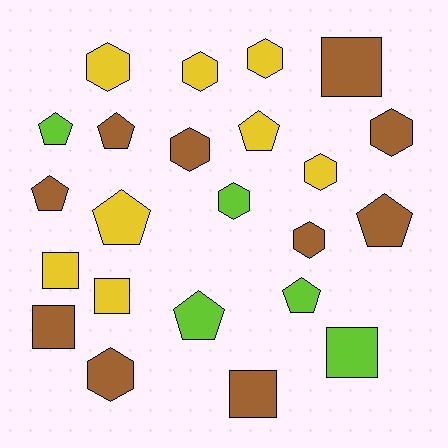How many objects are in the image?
There are 23 objects.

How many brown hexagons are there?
There are 4 brown hexagons.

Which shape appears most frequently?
Hexagon, with 9 objects.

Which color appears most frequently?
Brown, with 10 objects.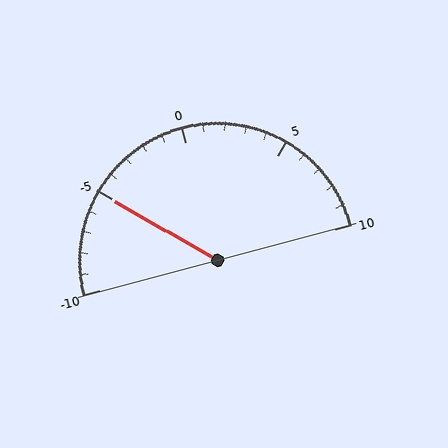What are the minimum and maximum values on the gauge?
The gauge ranges from -10 to 10.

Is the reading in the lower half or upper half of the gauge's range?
The reading is in the lower half of the range (-10 to 10).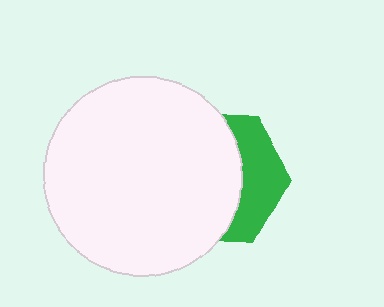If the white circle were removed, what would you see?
You would see the complete green hexagon.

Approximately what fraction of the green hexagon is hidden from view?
Roughly 66% of the green hexagon is hidden behind the white circle.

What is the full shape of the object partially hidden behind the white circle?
The partially hidden object is a green hexagon.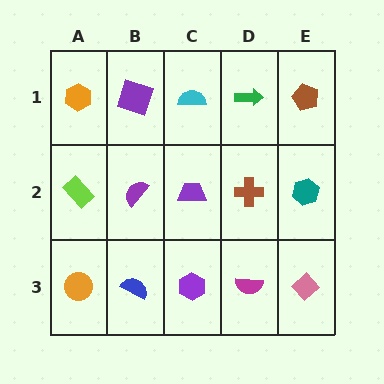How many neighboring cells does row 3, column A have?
2.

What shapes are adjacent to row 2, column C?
A cyan semicircle (row 1, column C), a purple hexagon (row 3, column C), a purple semicircle (row 2, column B), a brown cross (row 2, column D).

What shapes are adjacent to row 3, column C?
A purple trapezoid (row 2, column C), a blue semicircle (row 3, column B), a magenta semicircle (row 3, column D).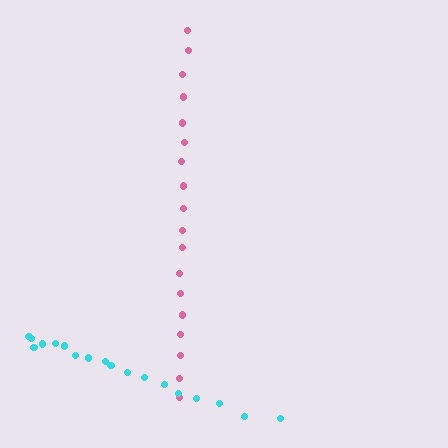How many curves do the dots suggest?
There are 2 distinct paths.